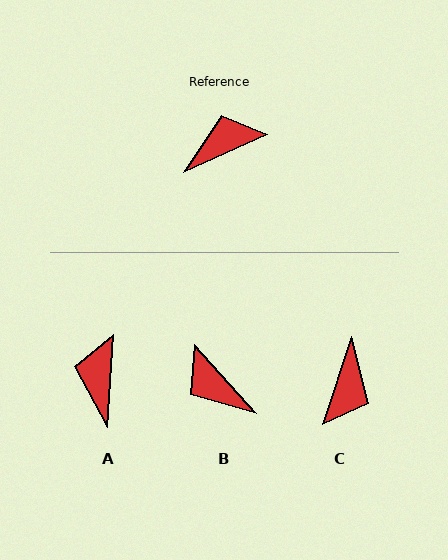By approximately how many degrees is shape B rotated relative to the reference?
Approximately 108 degrees counter-clockwise.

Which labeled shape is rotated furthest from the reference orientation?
C, about 133 degrees away.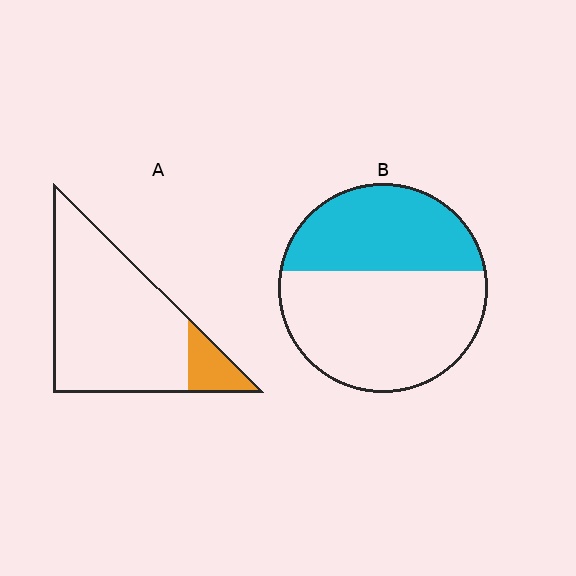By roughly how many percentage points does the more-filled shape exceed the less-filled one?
By roughly 25 percentage points (B over A).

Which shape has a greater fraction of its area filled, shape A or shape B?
Shape B.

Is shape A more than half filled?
No.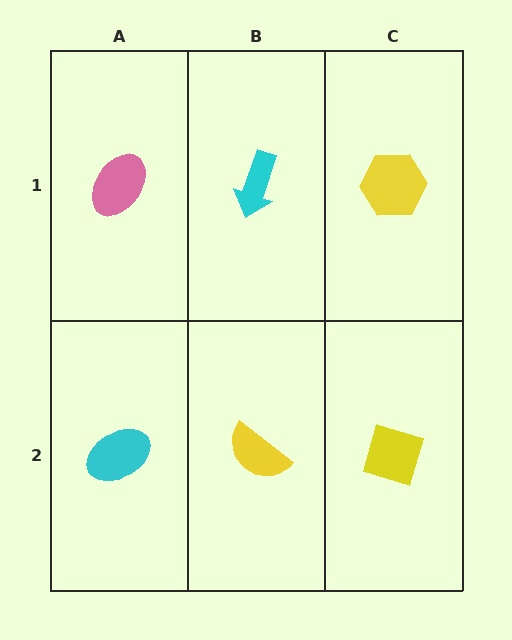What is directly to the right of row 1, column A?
A cyan arrow.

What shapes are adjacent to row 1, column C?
A yellow diamond (row 2, column C), a cyan arrow (row 1, column B).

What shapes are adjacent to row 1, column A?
A cyan ellipse (row 2, column A), a cyan arrow (row 1, column B).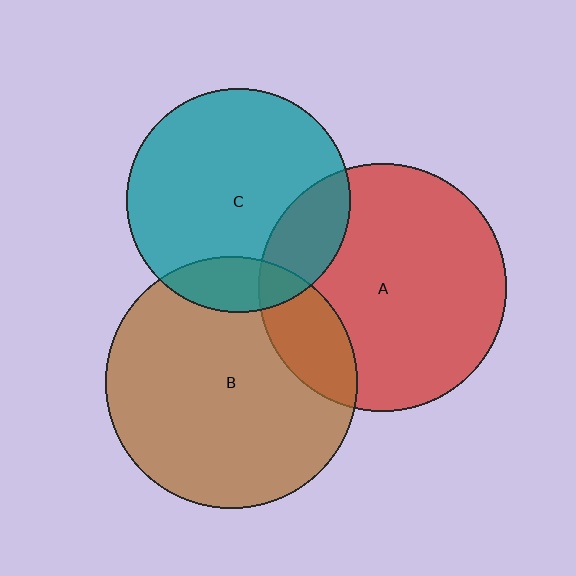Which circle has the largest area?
Circle B (brown).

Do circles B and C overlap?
Yes.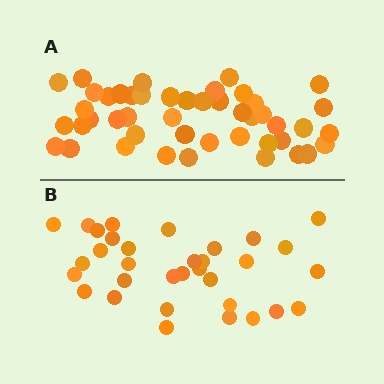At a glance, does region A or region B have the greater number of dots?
Region A (the top region) has more dots.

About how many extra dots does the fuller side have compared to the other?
Region A has approximately 15 more dots than region B.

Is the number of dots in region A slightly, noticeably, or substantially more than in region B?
Region A has noticeably more, but not dramatically so. The ratio is roughly 1.4 to 1.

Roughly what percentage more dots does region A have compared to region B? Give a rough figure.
About 40% more.